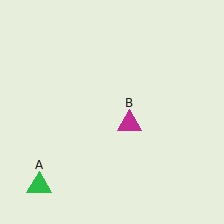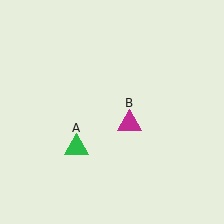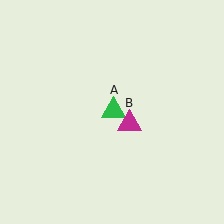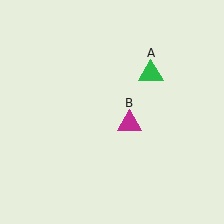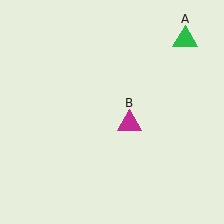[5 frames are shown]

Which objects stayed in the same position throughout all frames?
Magenta triangle (object B) remained stationary.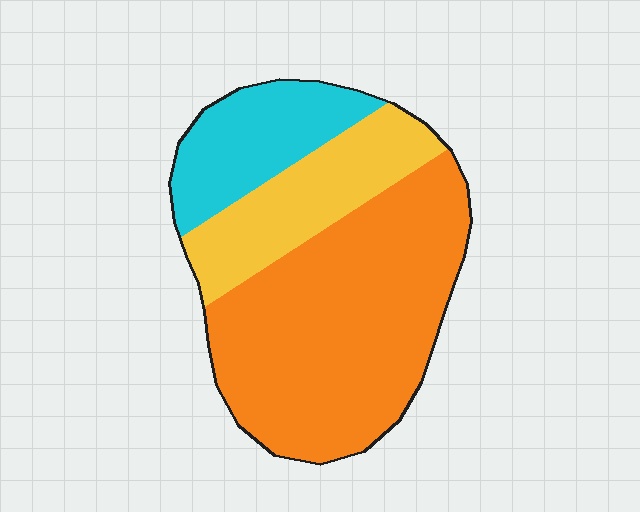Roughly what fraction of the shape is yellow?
Yellow takes up about one quarter (1/4) of the shape.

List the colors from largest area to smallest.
From largest to smallest: orange, yellow, cyan.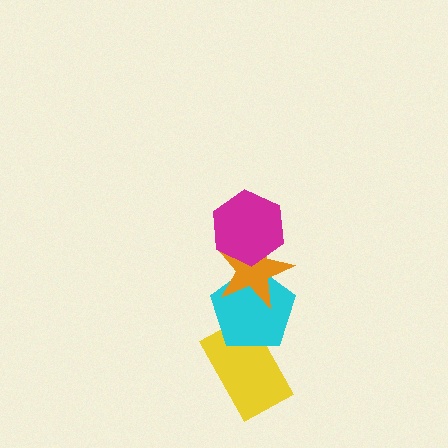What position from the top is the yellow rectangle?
The yellow rectangle is 4th from the top.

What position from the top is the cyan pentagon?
The cyan pentagon is 3rd from the top.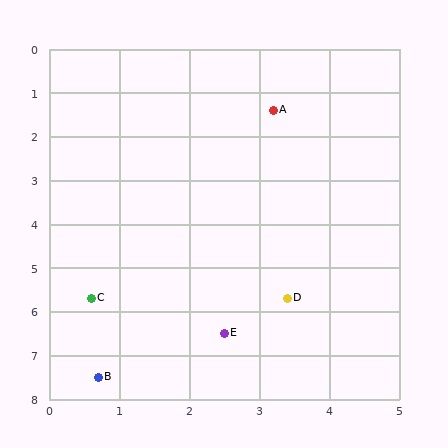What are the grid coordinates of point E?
Point E is at approximately (2.5, 6.5).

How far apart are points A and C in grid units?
Points A and C are about 5.0 grid units apart.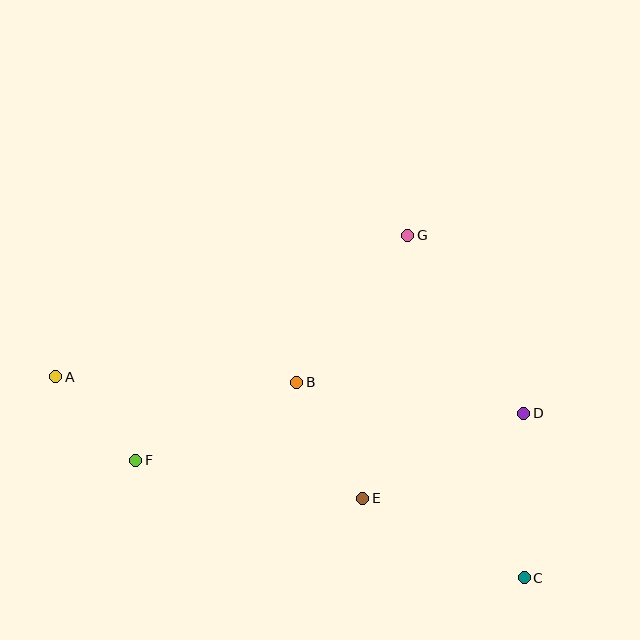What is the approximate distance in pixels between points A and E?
The distance between A and E is approximately 330 pixels.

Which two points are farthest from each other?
Points A and C are farthest from each other.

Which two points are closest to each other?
Points A and F are closest to each other.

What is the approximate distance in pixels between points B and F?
The distance between B and F is approximately 179 pixels.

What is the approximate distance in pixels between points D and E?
The distance between D and E is approximately 182 pixels.